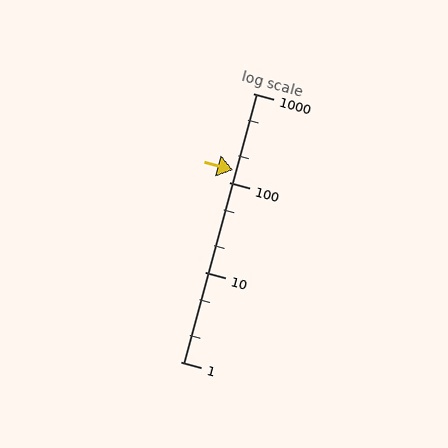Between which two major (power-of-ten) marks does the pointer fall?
The pointer is between 100 and 1000.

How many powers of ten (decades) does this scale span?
The scale spans 3 decades, from 1 to 1000.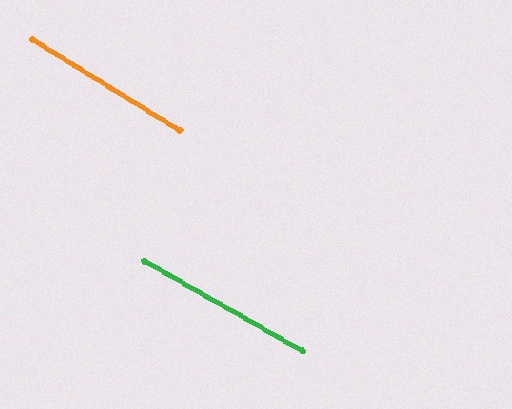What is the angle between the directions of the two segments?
Approximately 2 degrees.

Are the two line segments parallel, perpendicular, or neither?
Parallel — their directions differ by only 1.9°.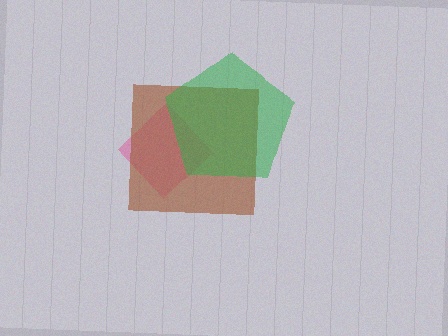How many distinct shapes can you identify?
There are 3 distinct shapes: a pink diamond, a brown square, a green pentagon.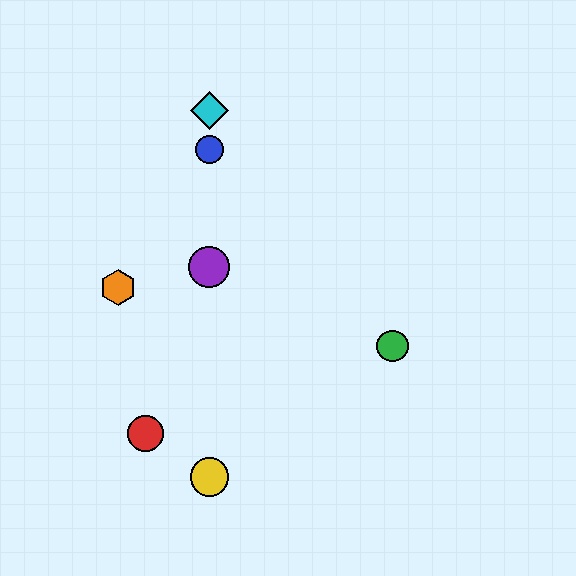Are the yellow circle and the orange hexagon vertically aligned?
No, the yellow circle is at x≈209 and the orange hexagon is at x≈118.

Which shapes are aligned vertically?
The blue circle, the yellow circle, the purple circle, the cyan diamond are aligned vertically.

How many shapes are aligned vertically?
4 shapes (the blue circle, the yellow circle, the purple circle, the cyan diamond) are aligned vertically.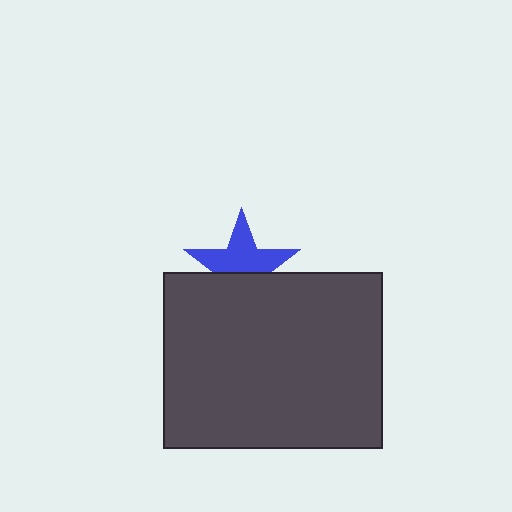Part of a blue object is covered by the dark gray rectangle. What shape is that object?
It is a star.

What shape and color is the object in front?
The object in front is a dark gray rectangle.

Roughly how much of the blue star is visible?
About half of it is visible (roughly 57%).